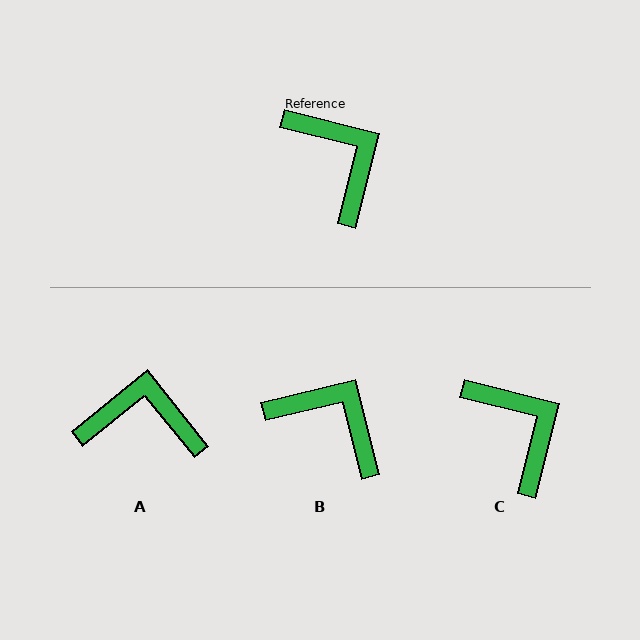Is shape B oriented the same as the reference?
No, it is off by about 28 degrees.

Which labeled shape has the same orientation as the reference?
C.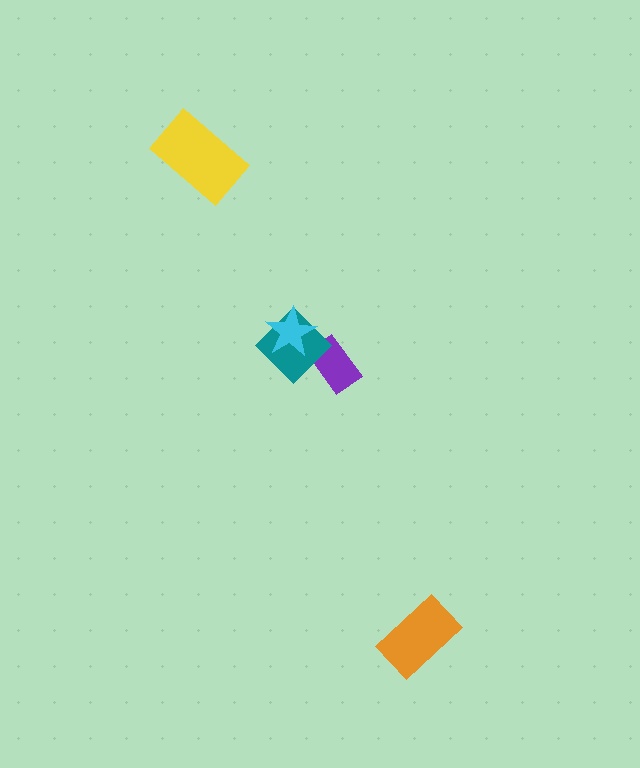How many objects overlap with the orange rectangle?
0 objects overlap with the orange rectangle.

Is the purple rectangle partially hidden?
Yes, it is partially covered by another shape.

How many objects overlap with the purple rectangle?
1 object overlaps with the purple rectangle.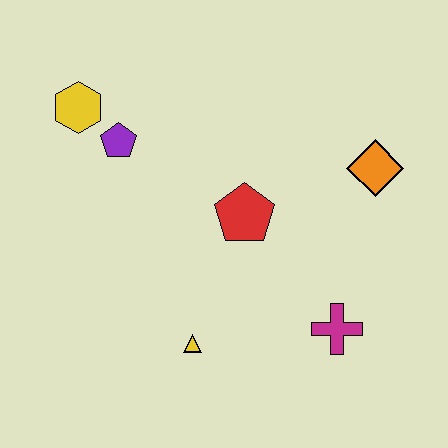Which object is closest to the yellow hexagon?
The purple pentagon is closest to the yellow hexagon.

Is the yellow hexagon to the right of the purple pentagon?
No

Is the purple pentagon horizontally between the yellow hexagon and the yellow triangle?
Yes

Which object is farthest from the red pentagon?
The yellow hexagon is farthest from the red pentagon.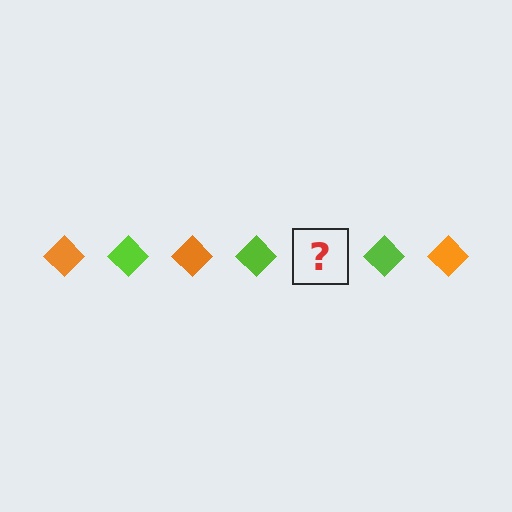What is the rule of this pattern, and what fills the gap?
The rule is that the pattern cycles through orange, lime diamonds. The gap should be filled with an orange diamond.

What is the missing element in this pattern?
The missing element is an orange diamond.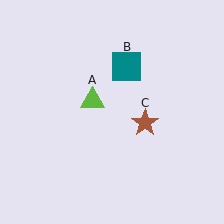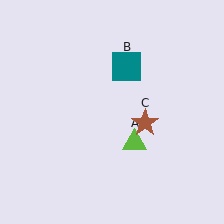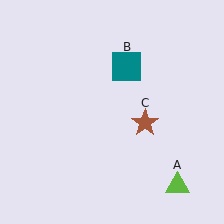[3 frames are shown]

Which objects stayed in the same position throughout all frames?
Teal square (object B) and brown star (object C) remained stationary.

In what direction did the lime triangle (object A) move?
The lime triangle (object A) moved down and to the right.